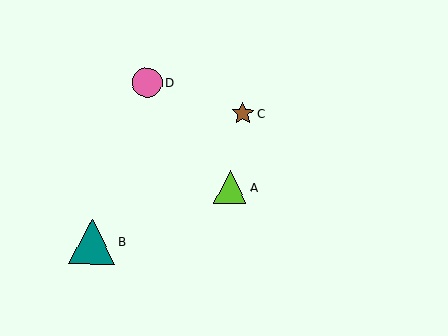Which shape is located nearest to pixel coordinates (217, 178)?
The lime triangle (labeled A) at (230, 187) is nearest to that location.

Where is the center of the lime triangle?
The center of the lime triangle is at (230, 187).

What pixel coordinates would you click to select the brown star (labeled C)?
Click at (243, 114) to select the brown star C.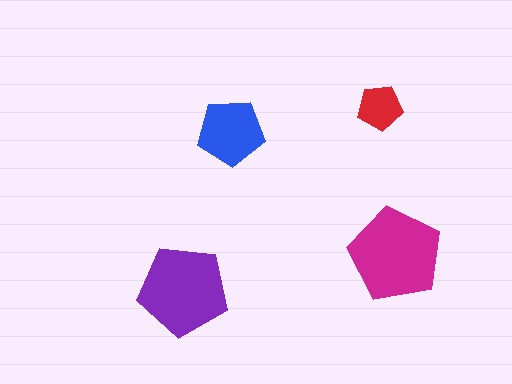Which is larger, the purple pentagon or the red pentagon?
The purple one.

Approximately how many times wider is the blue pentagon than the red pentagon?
About 1.5 times wider.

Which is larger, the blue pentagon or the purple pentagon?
The purple one.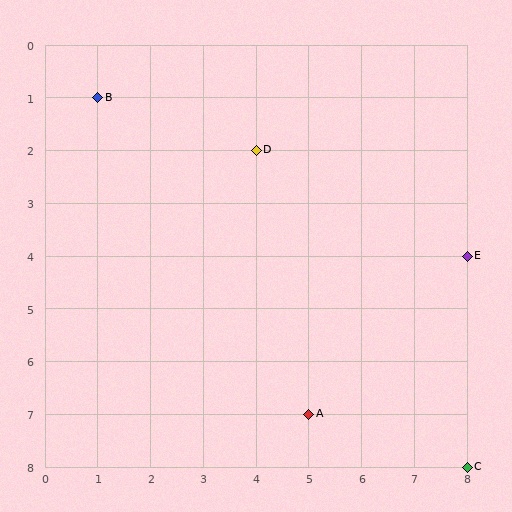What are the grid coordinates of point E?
Point E is at grid coordinates (8, 4).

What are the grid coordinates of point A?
Point A is at grid coordinates (5, 7).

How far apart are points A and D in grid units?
Points A and D are 1 column and 5 rows apart (about 5.1 grid units diagonally).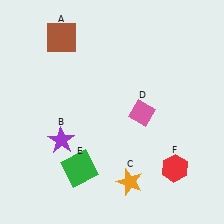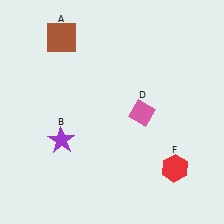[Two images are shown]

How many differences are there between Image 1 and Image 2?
There are 2 differences between the two images.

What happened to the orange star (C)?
The orange star (C) was removed in Image 2. It was in the bottom-right area of Image 1.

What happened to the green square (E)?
The green square (E) was removed in Image 2. It was in the bottom-left area of Image 1.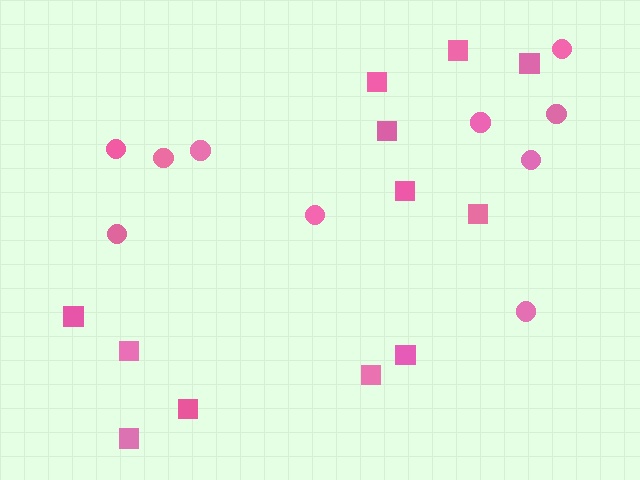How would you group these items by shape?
There are 2 groups: one group of squares (12) and one group of circles (10).